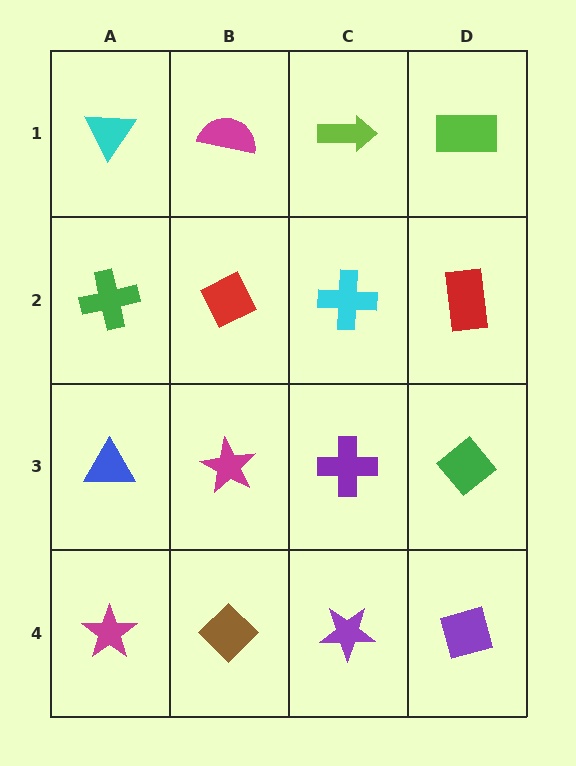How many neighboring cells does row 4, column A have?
2.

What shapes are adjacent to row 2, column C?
A lime arrow (row 1, column C), a purple cross (row 3, column C), a red diamond (row 2, column B), a red rectangle (row 2, column D).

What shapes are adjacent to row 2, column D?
A lime rectangle (row 1, column D), a green diamond (row 3, column D), a cyan cross (row 2, column C).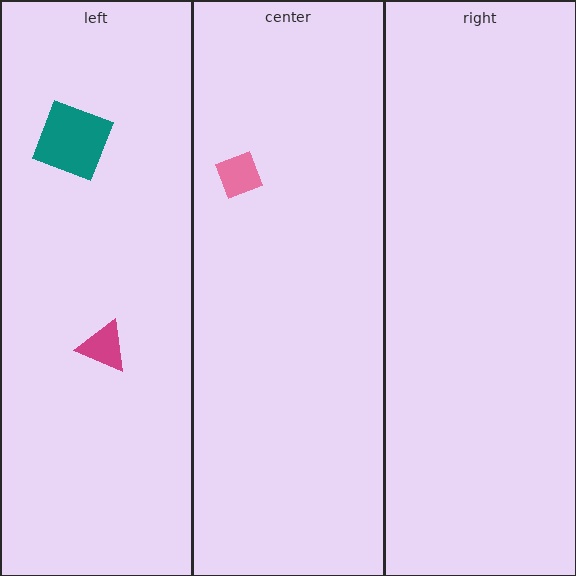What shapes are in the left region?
The magenta triangle, the teal square.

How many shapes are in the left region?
2.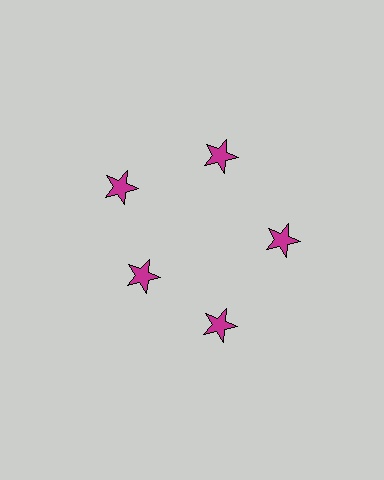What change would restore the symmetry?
The symmetry would be restored by moving it outward, back onto the ring so that all 5 stars sit at equal angles and equal distance from the center.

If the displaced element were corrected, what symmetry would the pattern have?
It would have 5-fold rotational symmetry — the pattern would map onto itself every 72 degrees.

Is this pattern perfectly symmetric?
No. The 5 magenta stars are arranged in a ring, but one element near the 8 o'clock position is pulled inward toward the center, breaking the 5-fold rotational symmetry.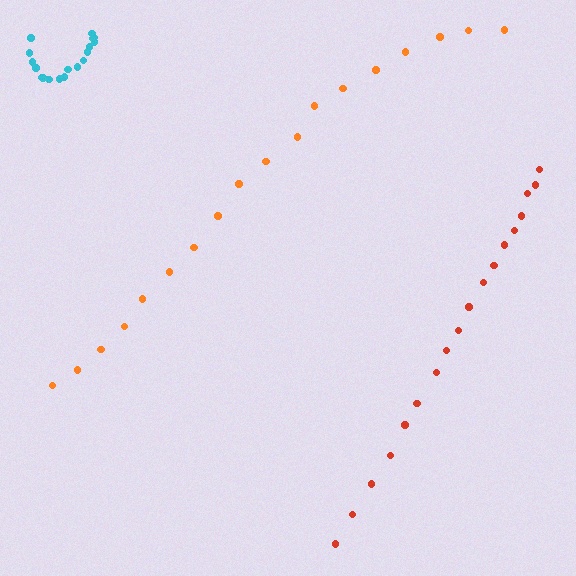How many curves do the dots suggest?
There are 3 distinct paths.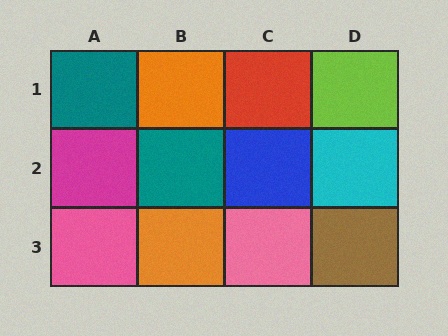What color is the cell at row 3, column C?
Pink.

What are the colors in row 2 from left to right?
Magenta, teal, blue, cyan.